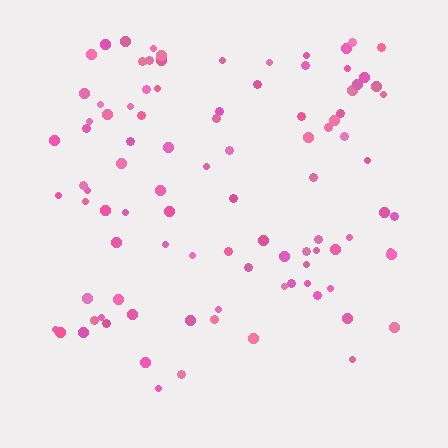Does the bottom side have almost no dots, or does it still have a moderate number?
Still a moderate number, just noticeably fewer than the top.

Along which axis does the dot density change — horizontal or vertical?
Vertical.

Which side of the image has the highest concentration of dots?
The top.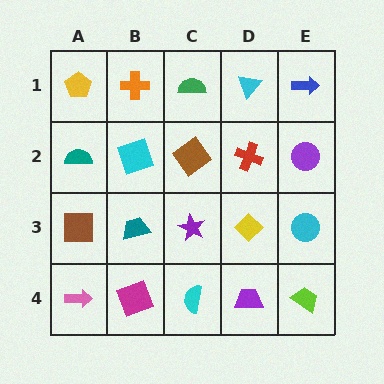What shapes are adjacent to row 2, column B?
An orange cross (row 1, column B), a teal trapezoid (row 3, column B), a teal semicircle (row 2, column A), a brown diamond (row 2, column C).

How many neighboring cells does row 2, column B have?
4.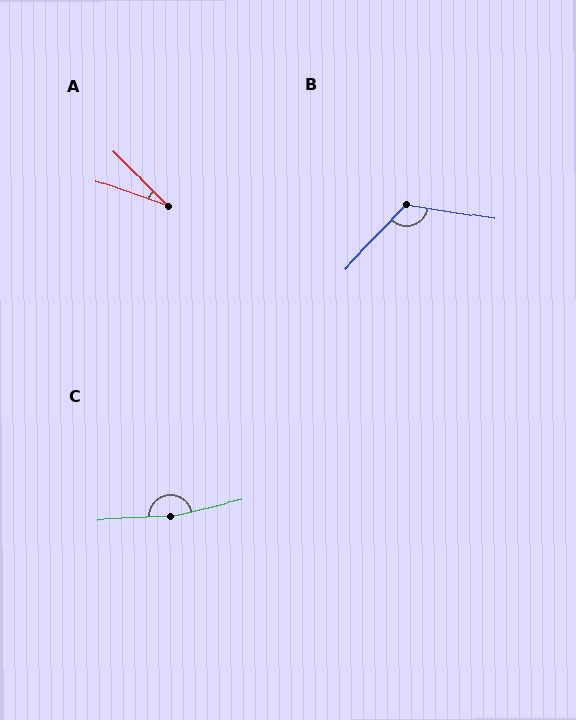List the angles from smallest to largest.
A (26°), B (124°), C (169°).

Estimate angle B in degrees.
Approximately 124 degrees.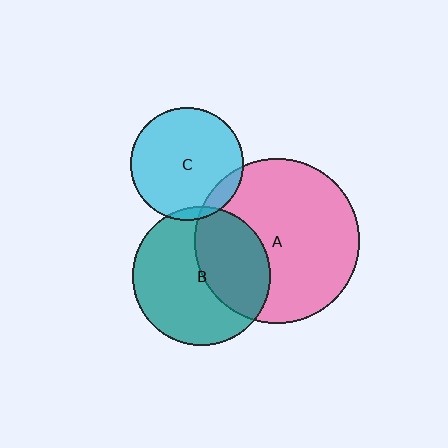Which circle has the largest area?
Circle A (pink).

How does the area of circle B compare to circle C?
Approximately 1.5 times.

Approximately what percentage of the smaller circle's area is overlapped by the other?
Approximately 5%.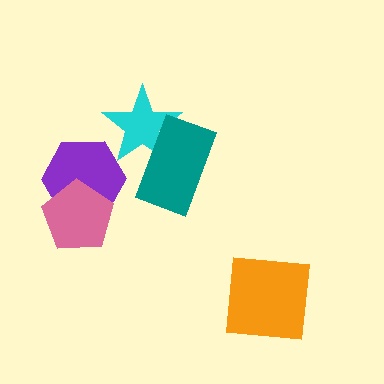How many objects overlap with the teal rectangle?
1 object overlaps with the teal rectangle.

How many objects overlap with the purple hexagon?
1 object overlaps with the purple hexagon.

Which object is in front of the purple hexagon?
The pink pentagon is in front of the purple hexagon.